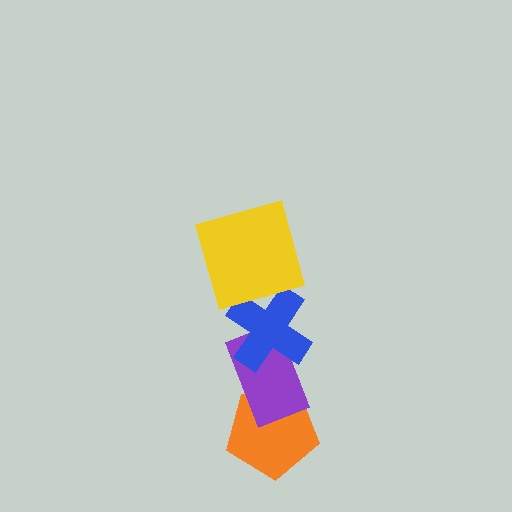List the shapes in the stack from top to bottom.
From top to bottom: the yellow square, the blue cross, the purple rectangle, the orange pentagon.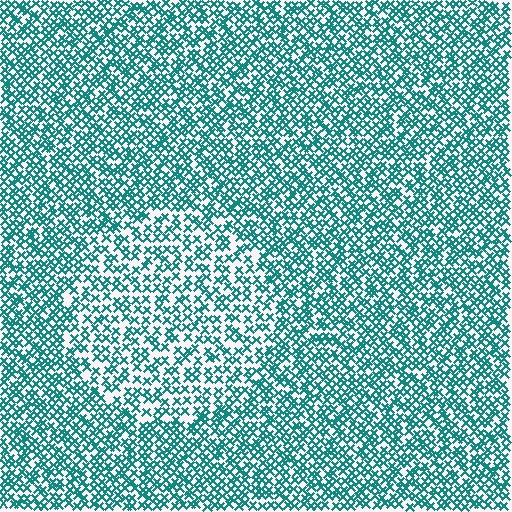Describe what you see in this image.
The image contains small teal elements arranged at two different densities. A circle-shaped region is visible where the elements are less densely packed than the surrounding area.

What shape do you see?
I see a circle.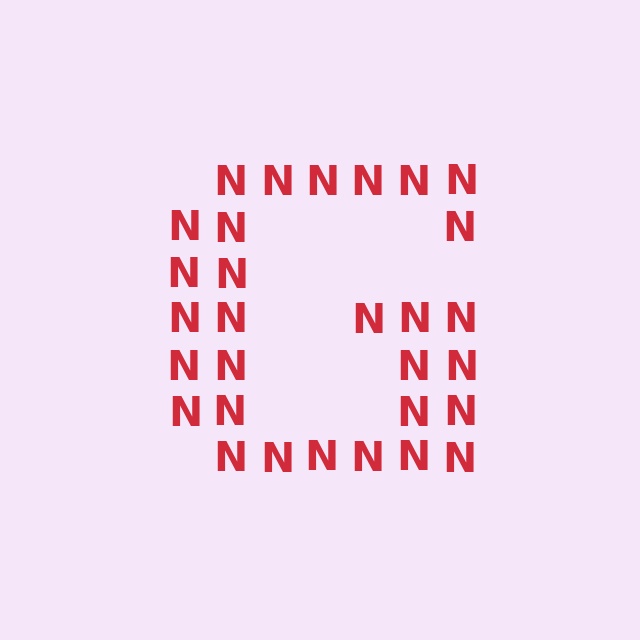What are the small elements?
The small elements are letter N's.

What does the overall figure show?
The overall figure shows the letter G.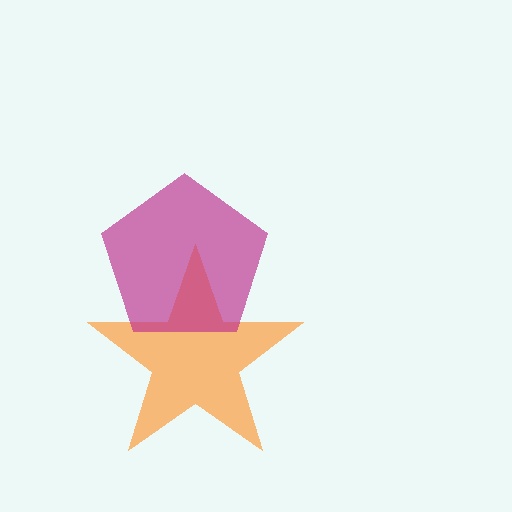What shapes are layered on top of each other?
The layered shapes are: an orange star, a magenta pentagon.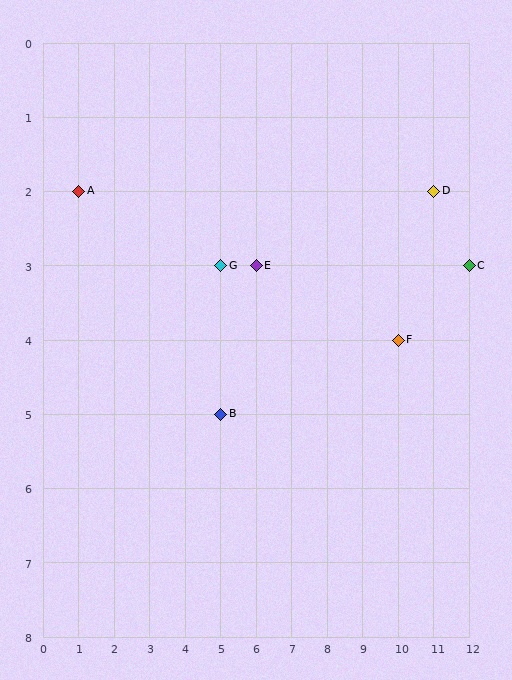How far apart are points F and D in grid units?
Points F and D are 1 column and 2 rows apart (about 2.2 grid units diagonally).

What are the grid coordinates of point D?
Point D is at grid coordinates (11, 2).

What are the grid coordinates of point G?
Point G is at grid coordinates (5, 3).